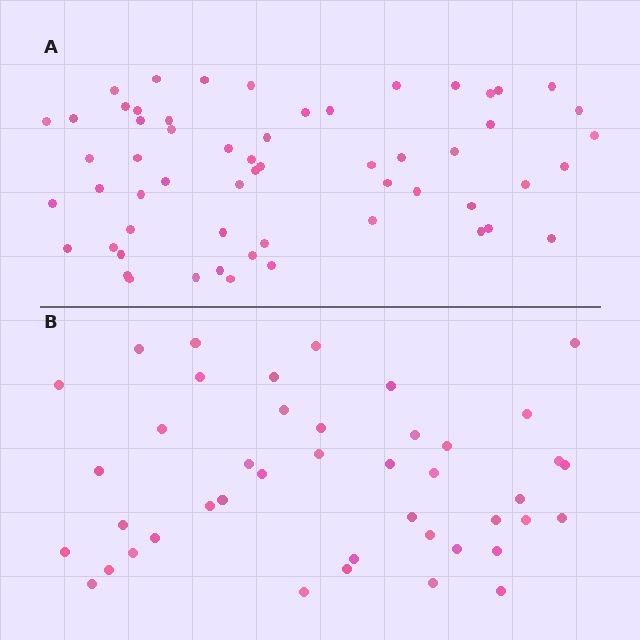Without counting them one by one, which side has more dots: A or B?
Region A (the top region) has more dots.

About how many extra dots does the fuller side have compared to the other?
Region A has approximately 15 more dots than region B.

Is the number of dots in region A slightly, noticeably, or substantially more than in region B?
Region A has noticeably more, but not dramatically so. The ratio is roughly 1.3 to 1.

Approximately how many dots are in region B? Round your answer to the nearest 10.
About 40 dots. (The exact count is 43, which rounds to 40.)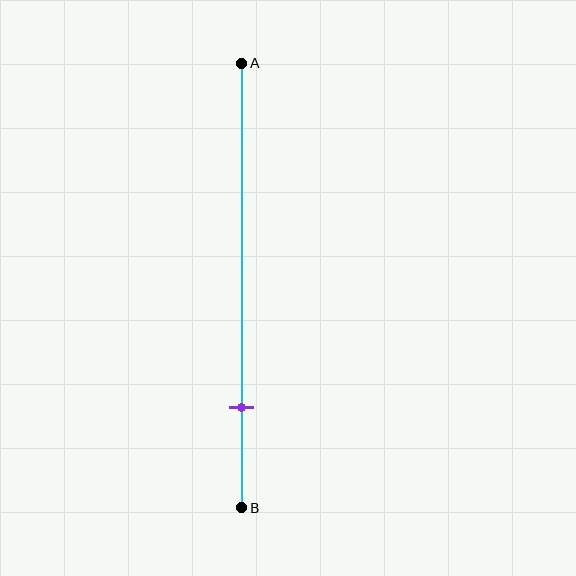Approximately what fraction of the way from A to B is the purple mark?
The purple mark is approximately 80% of the way from A to B.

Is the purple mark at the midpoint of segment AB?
No, the mark is at about 80% from A, not at the 50% midpoint.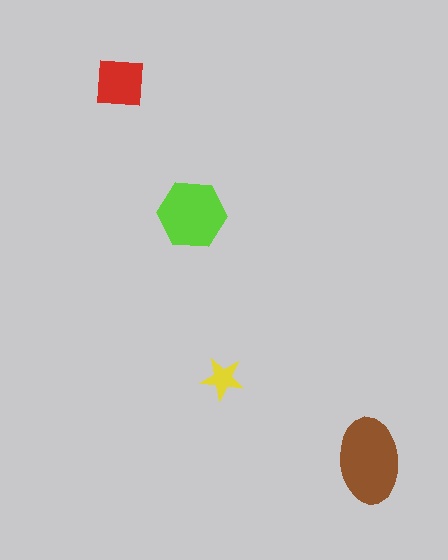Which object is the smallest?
The yellow star.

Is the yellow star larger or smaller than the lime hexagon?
Smaller.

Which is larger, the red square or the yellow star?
The red square.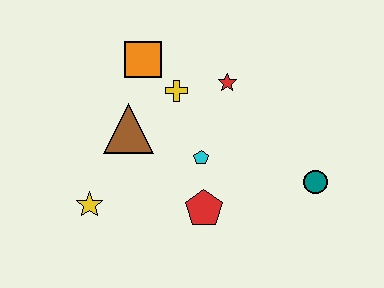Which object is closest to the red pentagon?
The cyan pentagon is closest to the red pentagon.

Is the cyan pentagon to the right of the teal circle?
No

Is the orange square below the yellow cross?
No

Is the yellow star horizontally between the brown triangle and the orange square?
No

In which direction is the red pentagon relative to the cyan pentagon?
The red pentagon is below the cyan pentagon.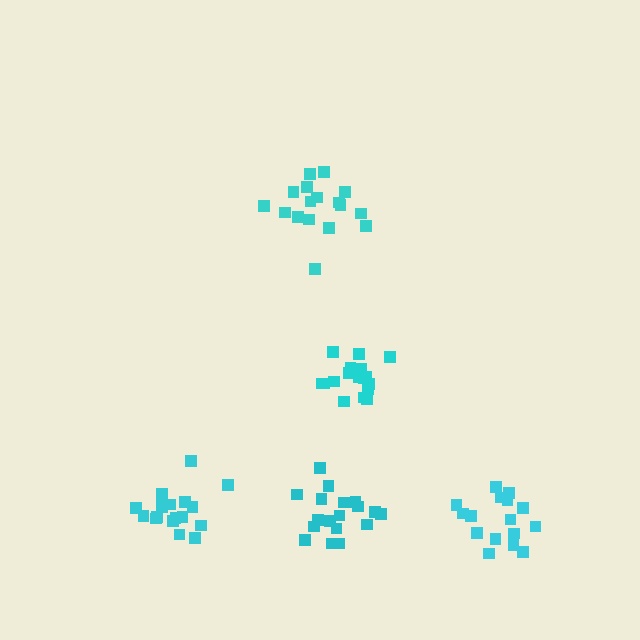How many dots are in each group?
Group 1: 18 dots, Group 2: 16 dots, Group 3: 18 dots, Group 4: 18 dots, Group 5: 17 dots (87 total).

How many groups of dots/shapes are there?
There are 5 groups.